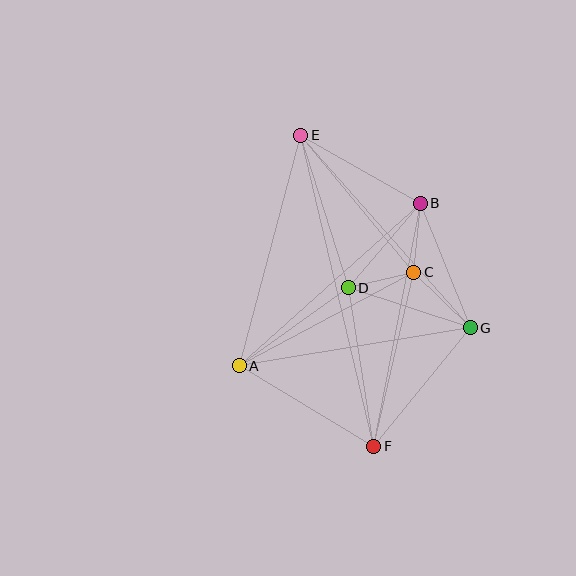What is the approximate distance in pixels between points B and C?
The distance between B and C is approximately 70 pixels.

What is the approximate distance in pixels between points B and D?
The distance between B and D is approximately 111 pixels.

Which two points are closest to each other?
Points C and D are closest to each other.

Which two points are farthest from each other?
Points E and F are farthest from each other.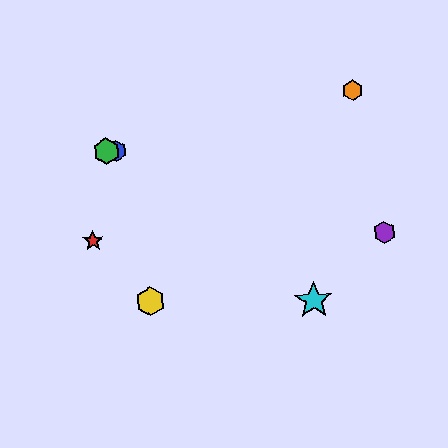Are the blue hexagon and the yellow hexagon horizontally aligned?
No, the blue hexagon is at y≈151 and the yellow hexagon is at y≈301.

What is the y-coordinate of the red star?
The red star is at y≈241.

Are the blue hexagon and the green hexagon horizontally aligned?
Yes, both are at y≈151.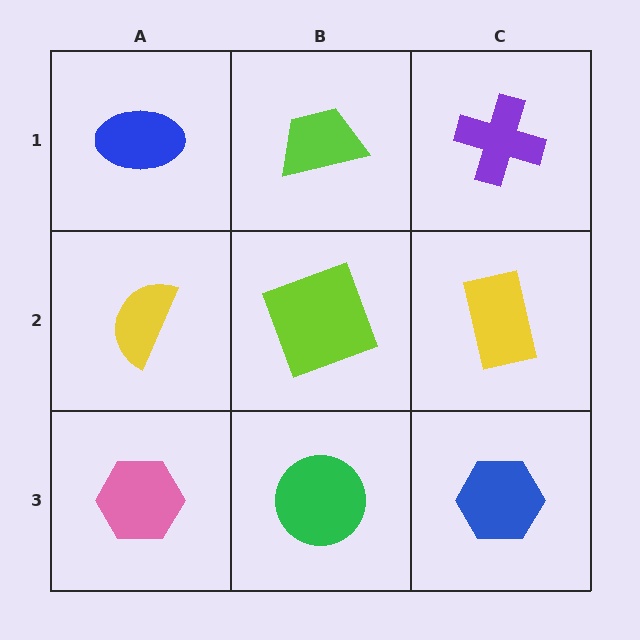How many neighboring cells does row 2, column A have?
3.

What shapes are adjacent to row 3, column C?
A yellow rectangle (row 2, column C), a green circle (row 3, column B).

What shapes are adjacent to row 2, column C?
A purple cross (row 1, column C), a blue hexagon (row 3, column C), a lime square (row 2, column B).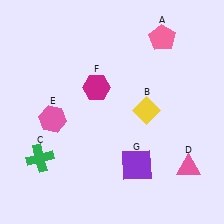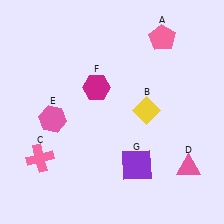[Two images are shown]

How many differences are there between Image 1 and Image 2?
There is 1 difference between the two images.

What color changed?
The cross (C) changed from green in Image 1 to pink in Image 2.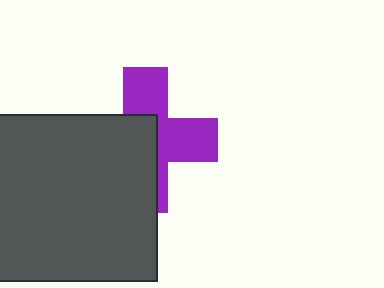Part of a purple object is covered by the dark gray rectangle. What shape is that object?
It is a cross.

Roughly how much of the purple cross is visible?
About half of it is visible (roughly 48%).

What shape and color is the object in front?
The object in front is a dark gray rectangle.